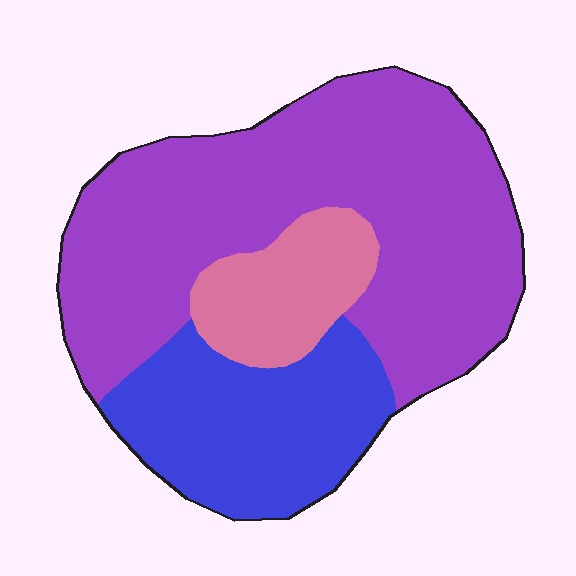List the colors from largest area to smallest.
From largest to smallest: purple, blue, pink.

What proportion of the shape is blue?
Blue takes up about one quarter (1/4) of the shape.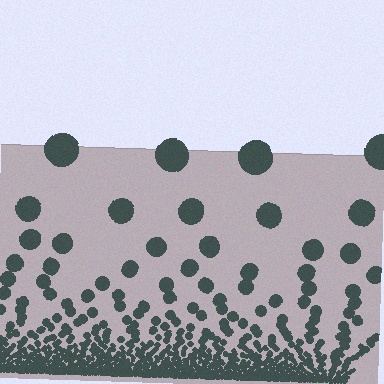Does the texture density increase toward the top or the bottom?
Density increases toward the bottom.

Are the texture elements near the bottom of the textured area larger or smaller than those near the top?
Smaller. The gradient is inverted — elements near the bottom are smaller and denser.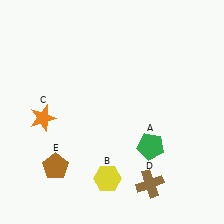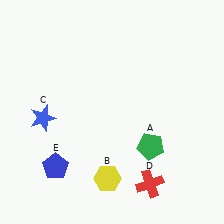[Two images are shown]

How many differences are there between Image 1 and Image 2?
There are 3 differences between the two images.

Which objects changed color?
C changed from orange to blue. D changed from brown to red. E changed from brown to blue.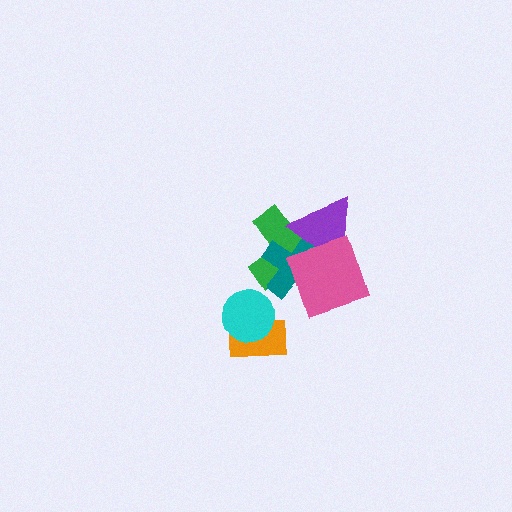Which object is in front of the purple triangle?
The pink diamond is in front of the purple triangle.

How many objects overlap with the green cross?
3 objects overlap with the green cross.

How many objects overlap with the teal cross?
3 objects overlap with the teal cross.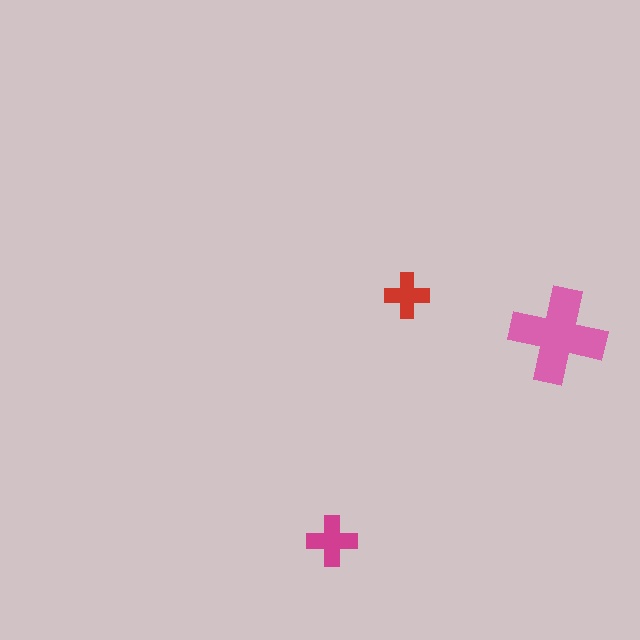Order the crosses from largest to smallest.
the pink one, the magenta one, the red one.